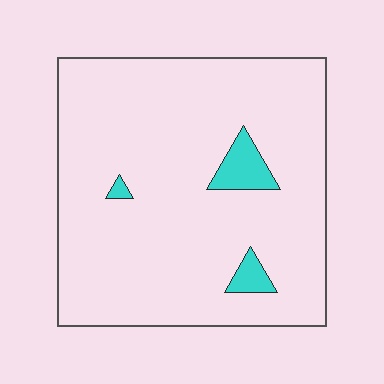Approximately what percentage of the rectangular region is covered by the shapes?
Approximately 5%.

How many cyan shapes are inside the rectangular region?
3.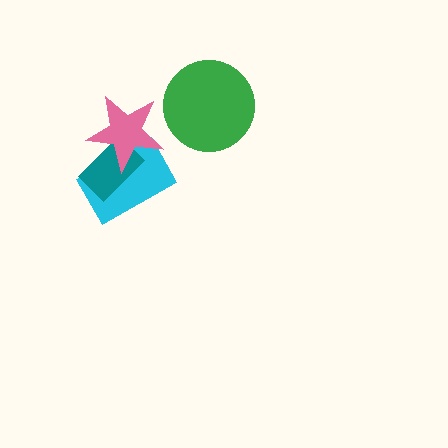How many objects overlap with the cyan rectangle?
2 objects overlap with the cyan rectangle.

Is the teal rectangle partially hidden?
Yes, it is partially covered by another shape.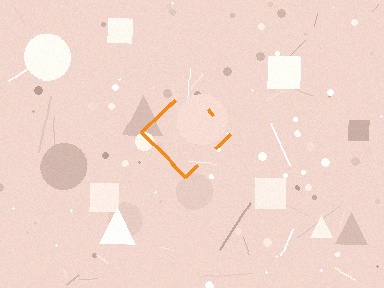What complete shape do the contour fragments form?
The contour fragments form a diamond.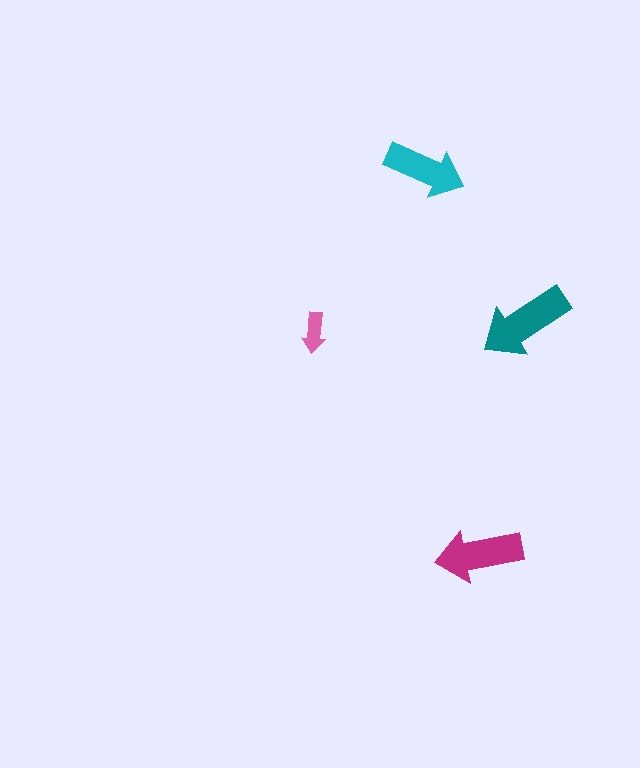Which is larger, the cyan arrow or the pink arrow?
The cyan one.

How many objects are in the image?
There are 4 objects in the image.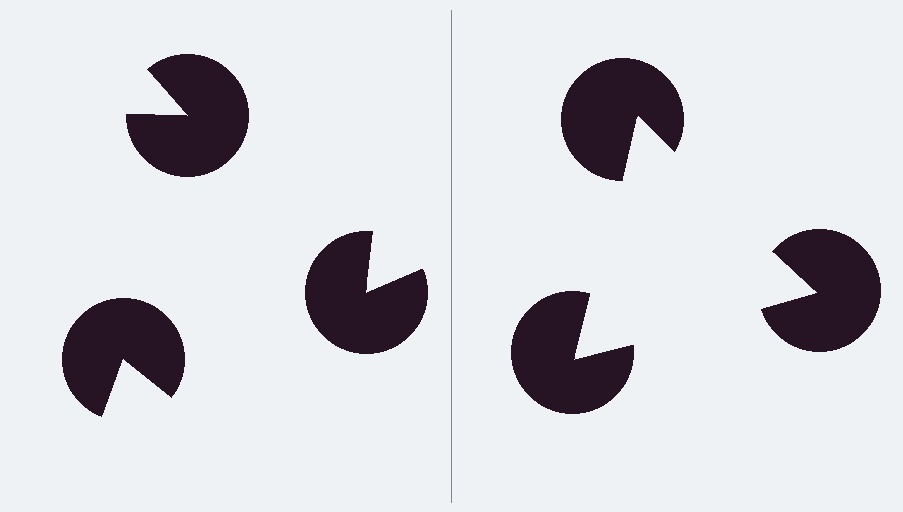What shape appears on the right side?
An illusory triangle.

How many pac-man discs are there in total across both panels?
6 — 3 on each side.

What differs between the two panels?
The pac-man discs are positioned identically on both sides; only the wedge orientations differ. On the right they align to a triangle; on the left they are misaligned.